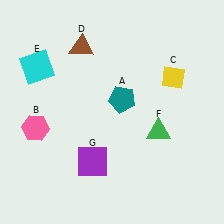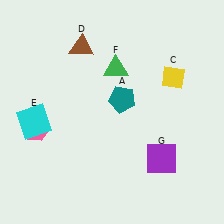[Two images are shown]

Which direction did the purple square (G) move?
The purple square (G) moved right.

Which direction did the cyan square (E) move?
The cyan square (E) moved down.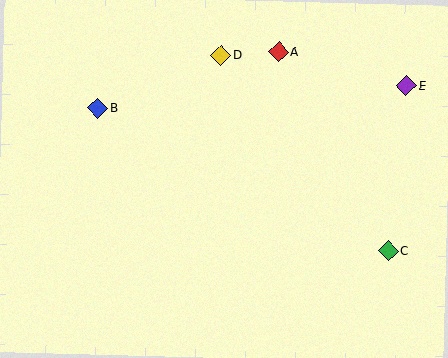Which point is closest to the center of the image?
Point D at (221, 55) is closest to the center.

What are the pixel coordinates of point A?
Point A is at (278, 52).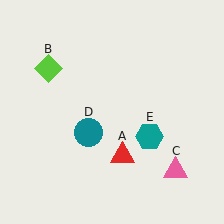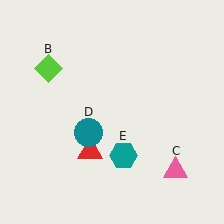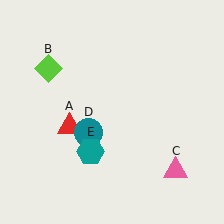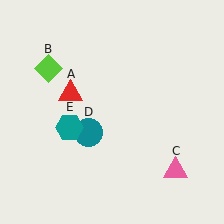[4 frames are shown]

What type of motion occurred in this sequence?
The red triangle (object A), teal hexagon (object E) rotated clockwise around the center of the scene.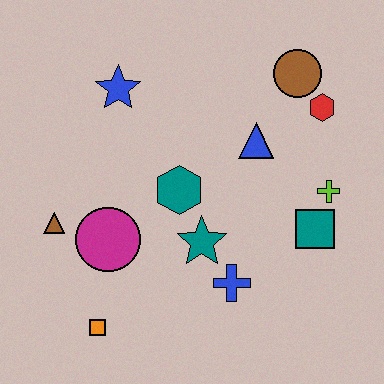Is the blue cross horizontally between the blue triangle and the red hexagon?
No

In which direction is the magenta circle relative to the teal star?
The magenta circle is to the left of the teal star.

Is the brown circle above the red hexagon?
Yes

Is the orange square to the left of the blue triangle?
Yes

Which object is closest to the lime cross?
The teal square is closest to the lime cross.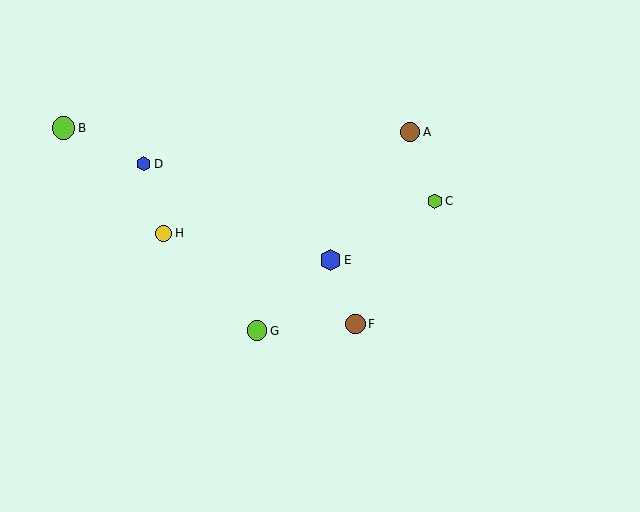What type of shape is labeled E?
Shape E is a blue hexagon.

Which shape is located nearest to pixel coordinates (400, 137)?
The brown circle (labeled A) at (410, 132) is nearest to that location.